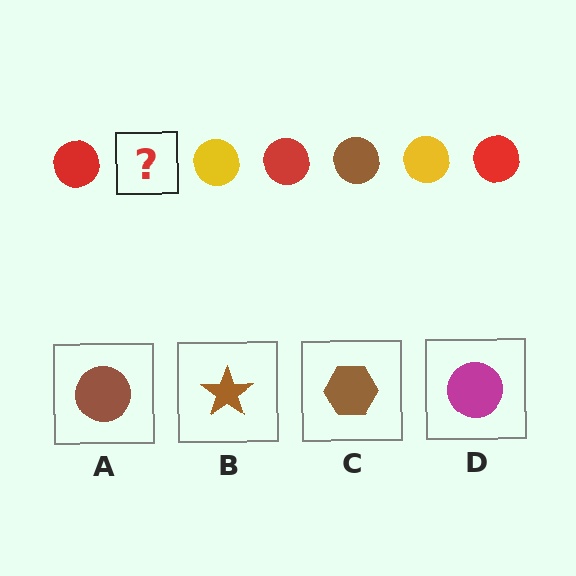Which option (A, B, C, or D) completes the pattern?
A.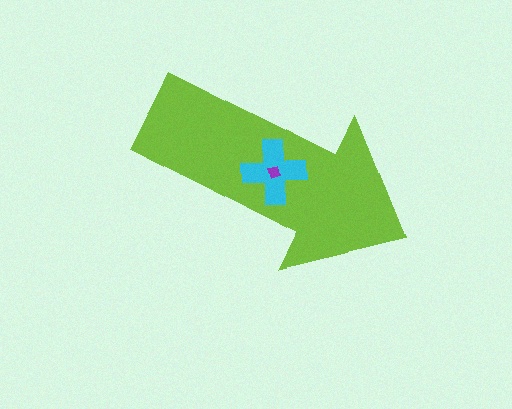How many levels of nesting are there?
3.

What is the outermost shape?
The lime arrow.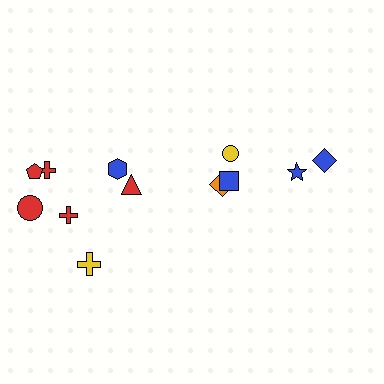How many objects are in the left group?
There are 7 objects.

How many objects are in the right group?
There are 5 objects.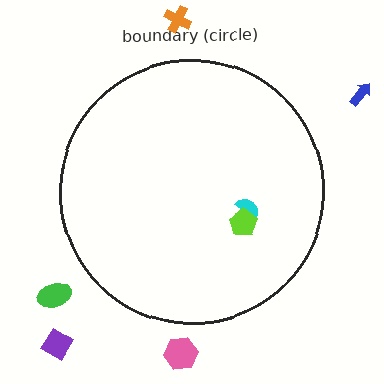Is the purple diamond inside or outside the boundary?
Outside.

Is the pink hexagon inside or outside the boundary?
Outside.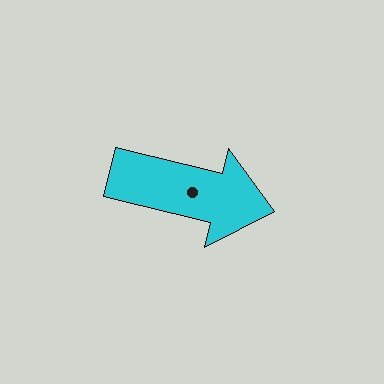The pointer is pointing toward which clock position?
Roughly 3 o'clock.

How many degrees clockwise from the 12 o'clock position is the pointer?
Approximately 104 degrees.